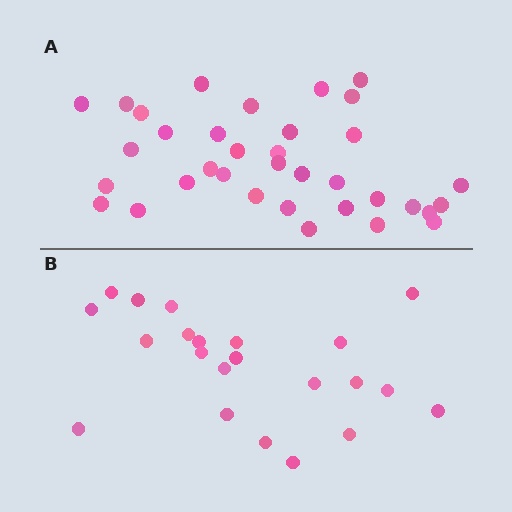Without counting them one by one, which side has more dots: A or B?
Region A (the top region) has more dots.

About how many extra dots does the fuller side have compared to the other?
Region A has approximately 15 more dots than region B.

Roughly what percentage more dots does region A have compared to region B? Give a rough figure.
About 60% more.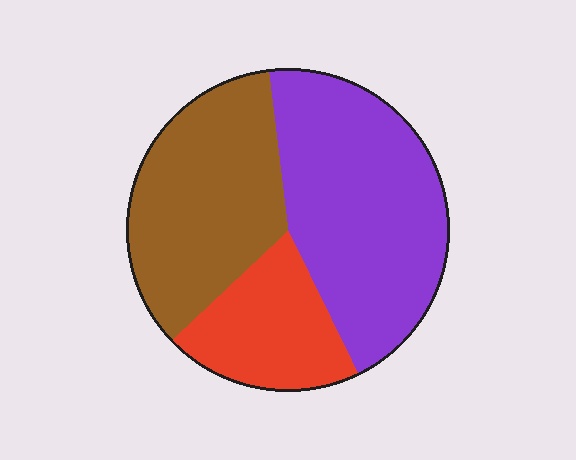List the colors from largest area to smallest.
From largest to smallest: purple, brown, red.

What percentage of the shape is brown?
Brown takes up about one third (1/3) of the shape.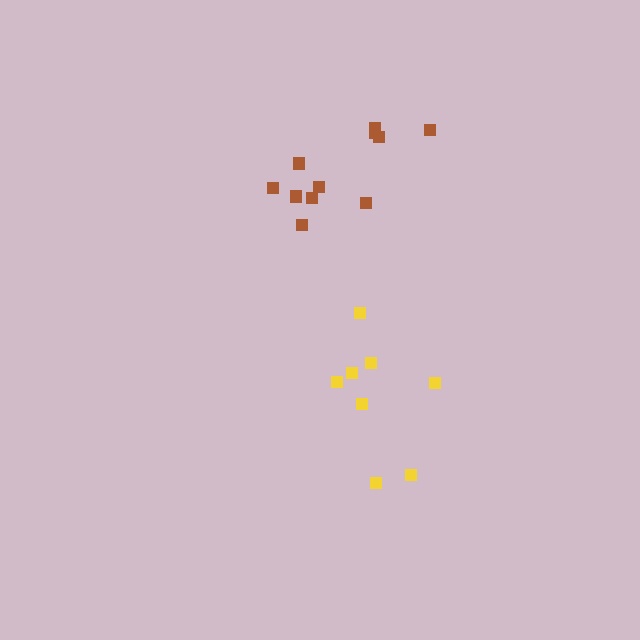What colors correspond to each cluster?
The clusters are colored: brown, yellow.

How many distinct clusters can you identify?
There are 2 distinct clusters.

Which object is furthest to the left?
The brown cluster is leftmost.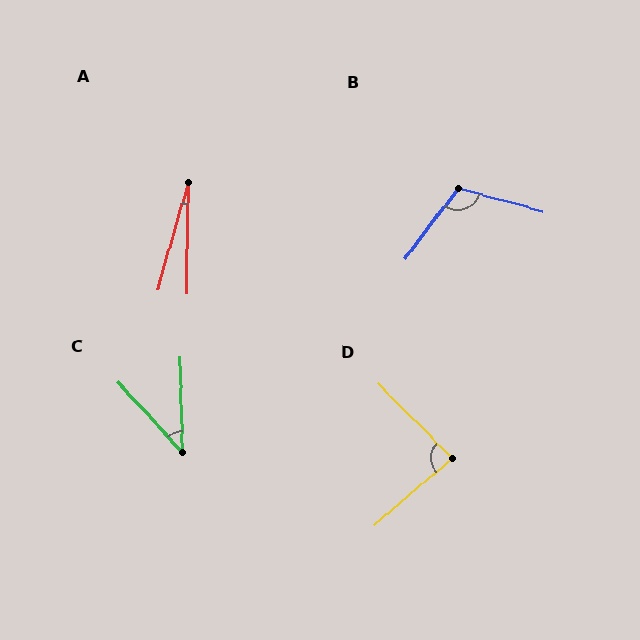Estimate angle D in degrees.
Approximately 86 degrees.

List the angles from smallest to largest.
A (15°), C (41°), D (86°), B (112°).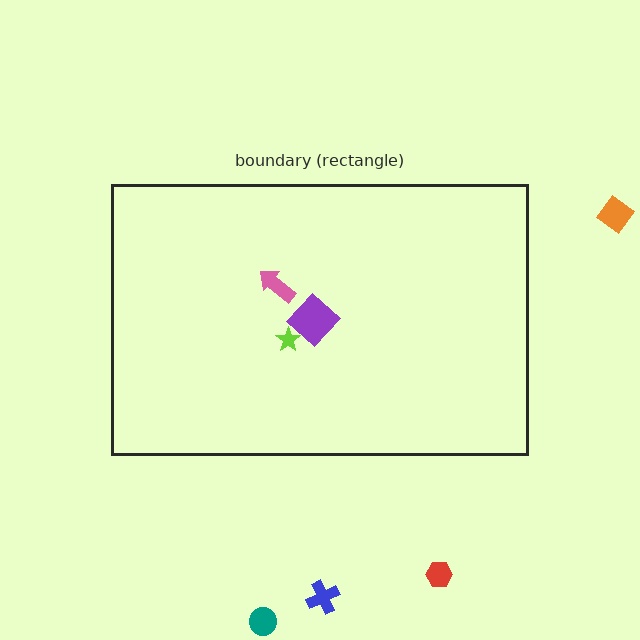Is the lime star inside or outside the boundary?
Inside.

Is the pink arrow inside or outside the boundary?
Inside.